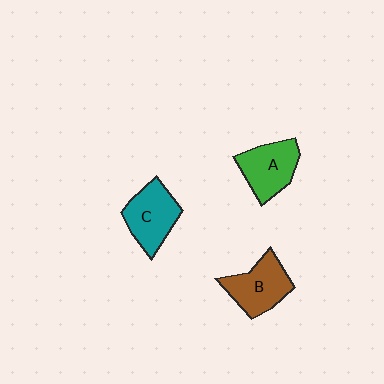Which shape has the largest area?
Shape C (teal).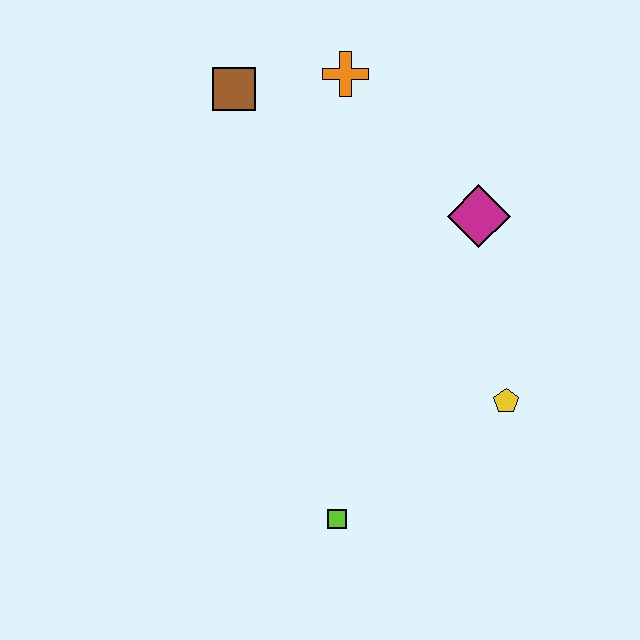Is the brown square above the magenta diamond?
Yes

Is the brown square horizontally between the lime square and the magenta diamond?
No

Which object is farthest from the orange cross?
The lime square is farthest from the orange cross.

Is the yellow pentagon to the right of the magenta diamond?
Yes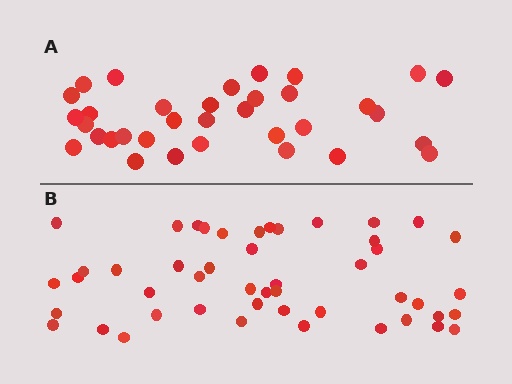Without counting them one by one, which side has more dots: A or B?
Region B (the bottom region) has more dots.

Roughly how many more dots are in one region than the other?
Region B has approximately 15 more dots than region A.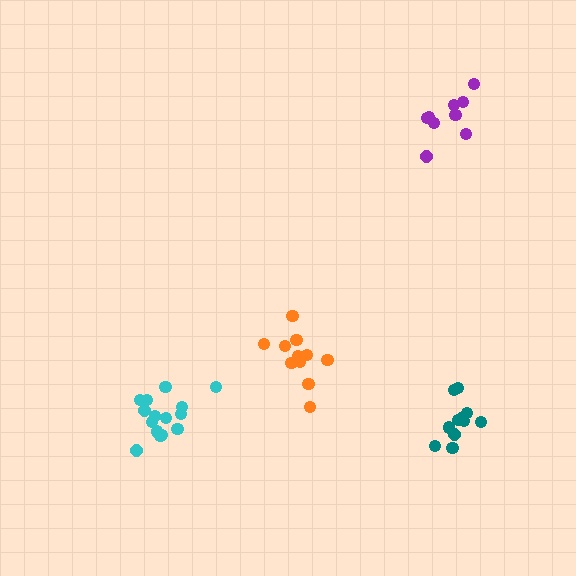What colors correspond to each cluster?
The clusters are colored: orange, teal, purple, cyan.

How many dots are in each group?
Group 1: 11 dots, Group 2: 11 dots, Group 3: 9 dots, Group 4: 15 dots (46 total).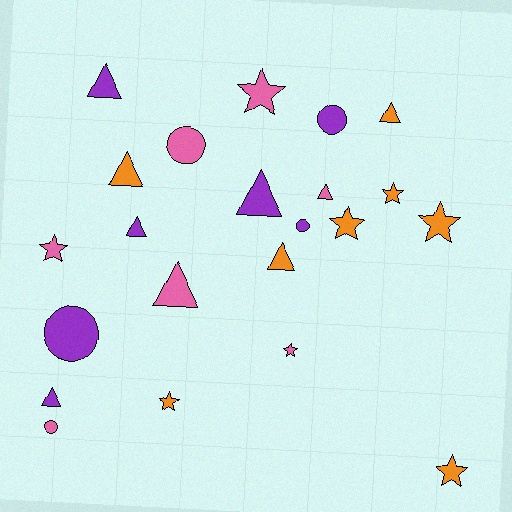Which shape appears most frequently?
Triangle, with 9 objects.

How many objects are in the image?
There are 22 objects.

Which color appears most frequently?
Orange, with 8 objects.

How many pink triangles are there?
There are 2 pink triangles.